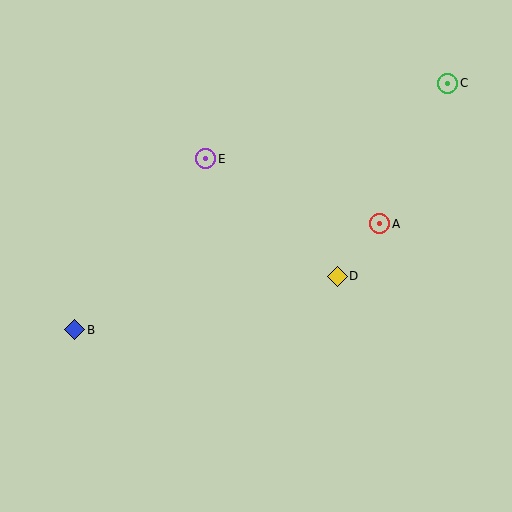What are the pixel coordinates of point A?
Point A is at (380, 224).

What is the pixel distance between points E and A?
The distance between E and A is 186 pixels.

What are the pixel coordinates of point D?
Point D is at (337, 276).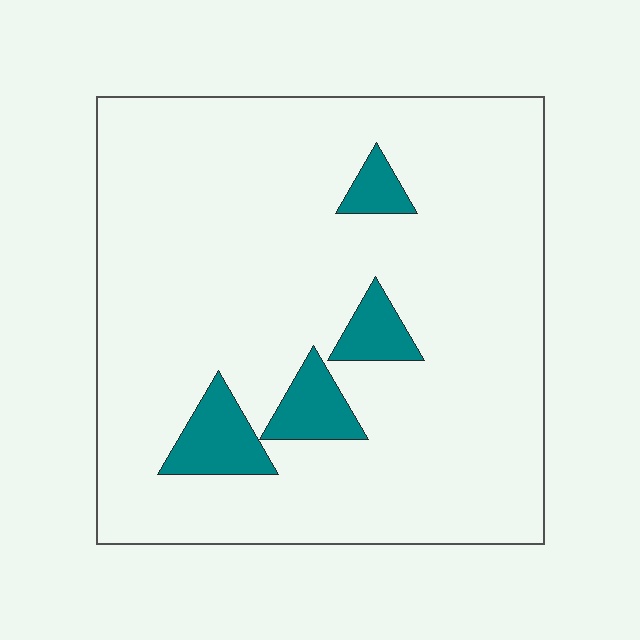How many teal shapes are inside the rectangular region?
4.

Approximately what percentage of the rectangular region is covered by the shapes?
Approximately 10%.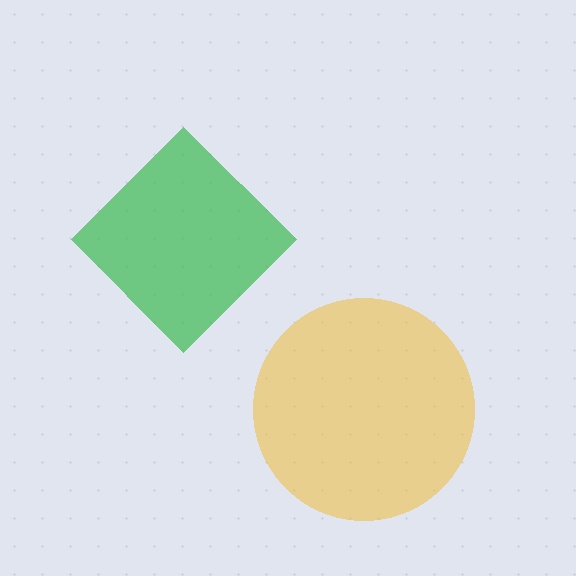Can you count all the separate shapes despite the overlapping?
Yes, there are 2 separate shapes.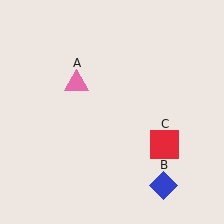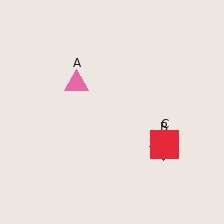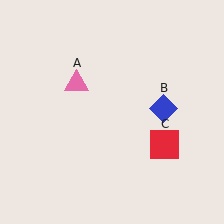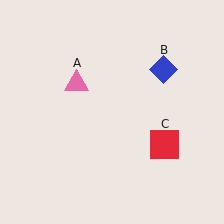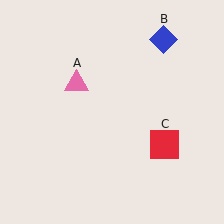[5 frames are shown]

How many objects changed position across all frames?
1 object changed position: blue diamond (object B).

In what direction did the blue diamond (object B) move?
The blue diamond (object B) moved up.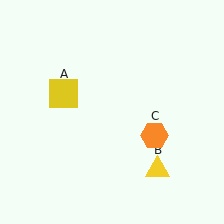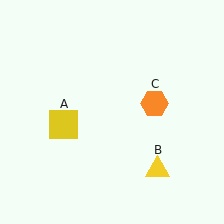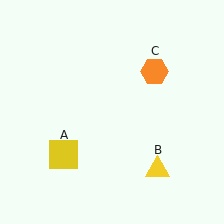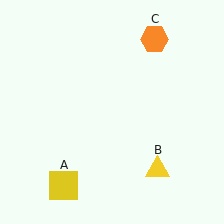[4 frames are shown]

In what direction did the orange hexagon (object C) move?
The orange hexagon (object C) moved up.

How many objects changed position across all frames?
2 objects changed position: yellow square (object A), orange hexagon (object C).